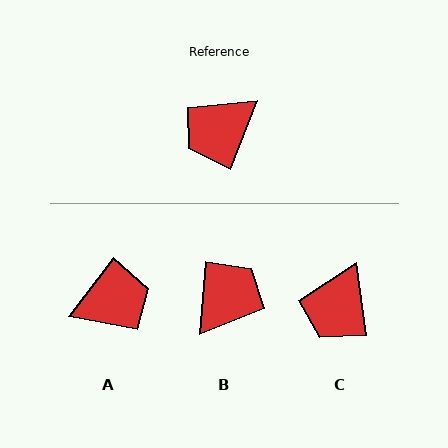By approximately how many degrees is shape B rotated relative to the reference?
Approximately 163 degrees clockwise.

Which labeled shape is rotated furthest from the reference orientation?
A, about 164 degrees away.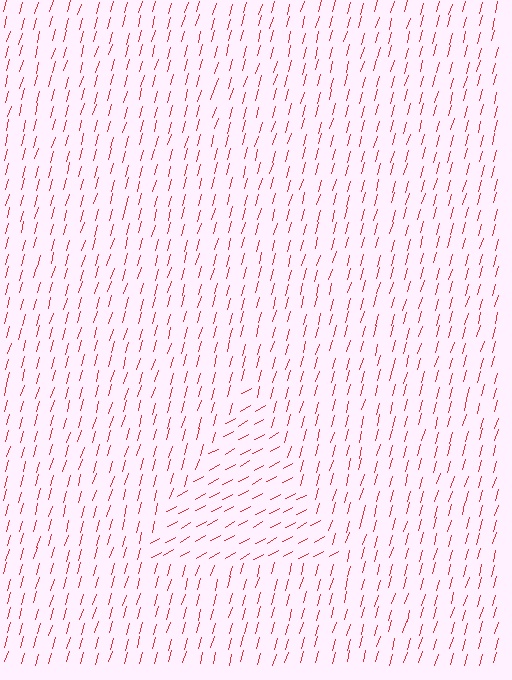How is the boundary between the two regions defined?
The boundary is defined purely by a change in line orientation (approximately 45 degrees difference). All lines are the same color and thickness.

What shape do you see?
I see a triangle.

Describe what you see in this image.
The image is filled with small red line segments. A triangle region in the image has lines oriented differently from the surrounding lines, creating a visible texture boundary.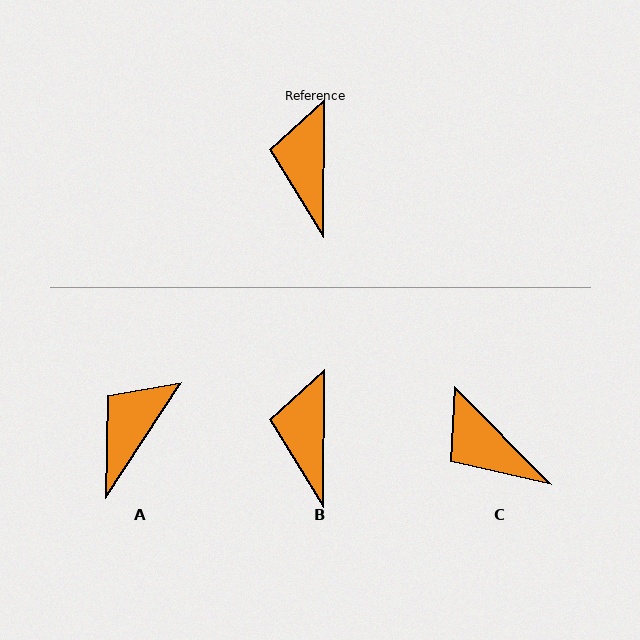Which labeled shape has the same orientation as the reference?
B.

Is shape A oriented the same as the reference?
No, it is off by about 33 degrees.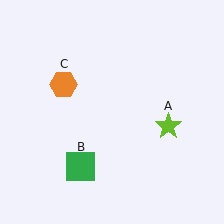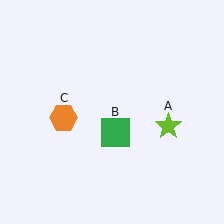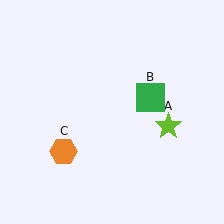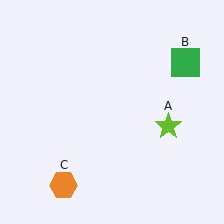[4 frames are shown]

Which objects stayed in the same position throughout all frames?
Lime star (object A) remained stationary.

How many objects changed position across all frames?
2 objects changed position: green square (object B), orange hexagon (object C).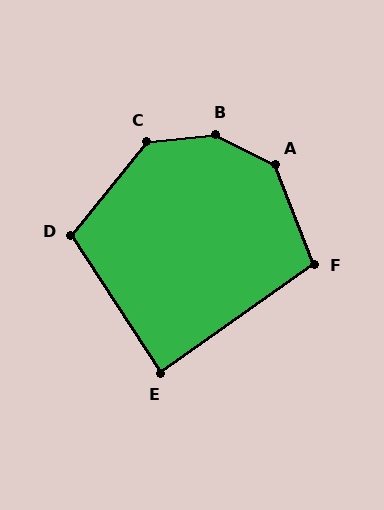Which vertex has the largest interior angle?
B, at approximately 148 degrees.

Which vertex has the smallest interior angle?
E, at approximately 88 degrees.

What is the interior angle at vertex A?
Approximately 138 degrees (obtuse).